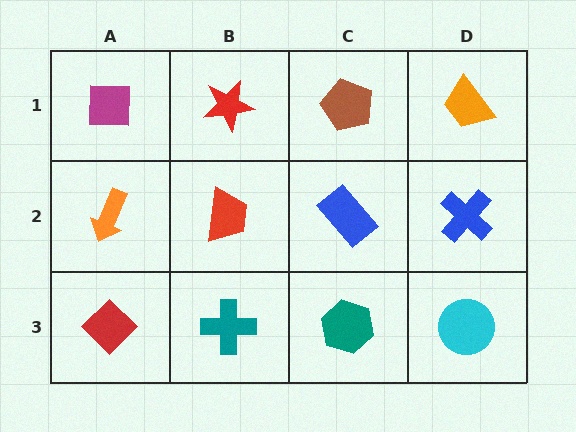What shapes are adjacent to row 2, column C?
A brown pentagon (row 1, column C), a teal hexagon (row 3, column C), a red trapezoid (row 2, column B), a blue cross (row 2, column D).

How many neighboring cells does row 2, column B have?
4.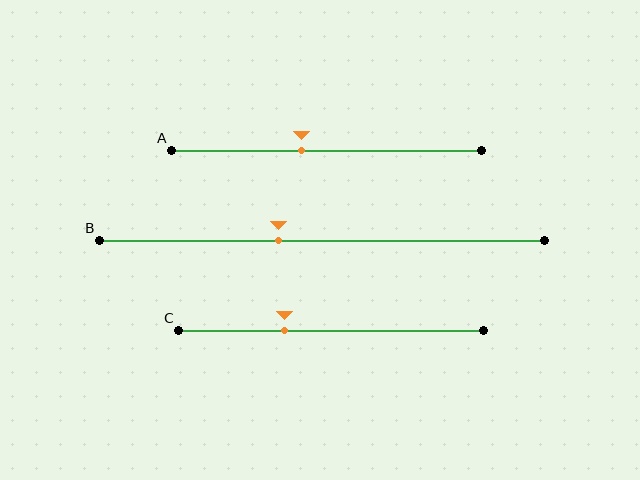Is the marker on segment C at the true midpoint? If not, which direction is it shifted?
No, the marker on segment C is shifted to the left by about 15% of the segment length.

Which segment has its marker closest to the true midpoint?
Segment A has its marker closest to the true midpoint.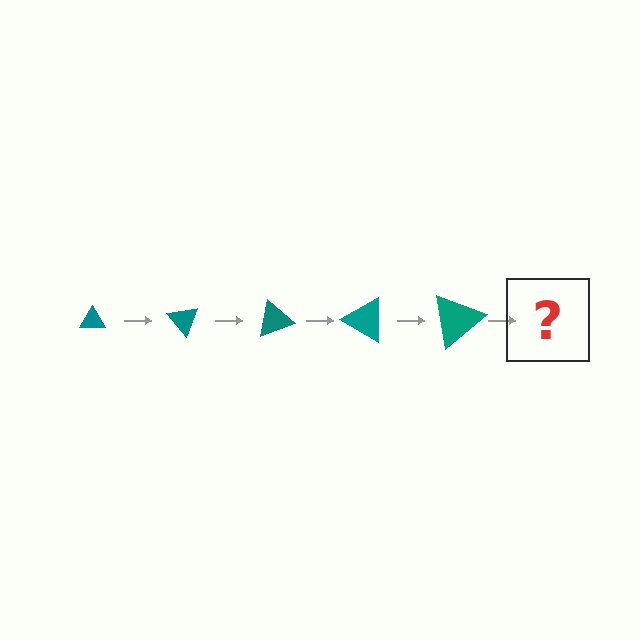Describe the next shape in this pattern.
It should be a triangle, larger than the previous one and rotated 250 degrees from the start.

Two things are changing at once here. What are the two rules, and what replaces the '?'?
The two rules are that the triangle grows larger each step and it rotates 50 degrees each step. The '?' should be a triangle, larger than the previous one and rotated 250 degrees from the start.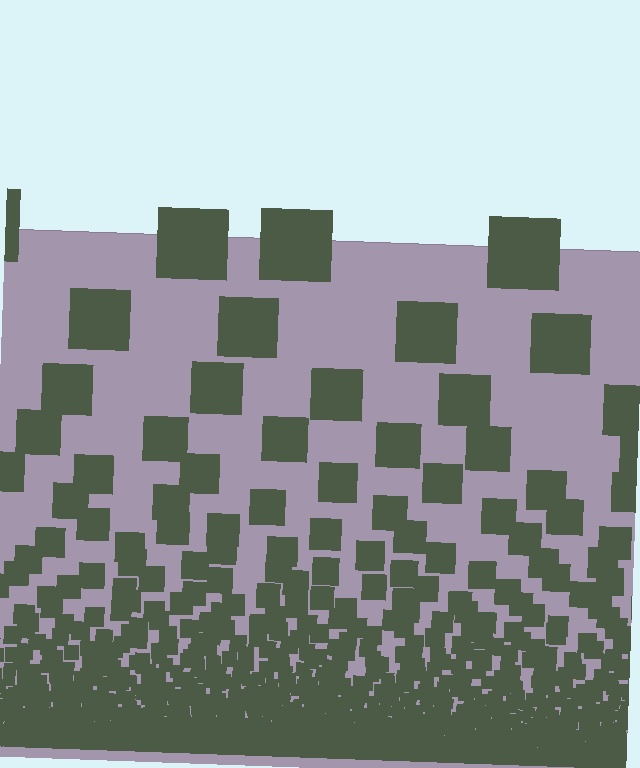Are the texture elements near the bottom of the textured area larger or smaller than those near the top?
Smaller. The gradient is inverted — elements near the bottom are smaller and denser.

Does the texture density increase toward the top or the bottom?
Density increases toward the bottom.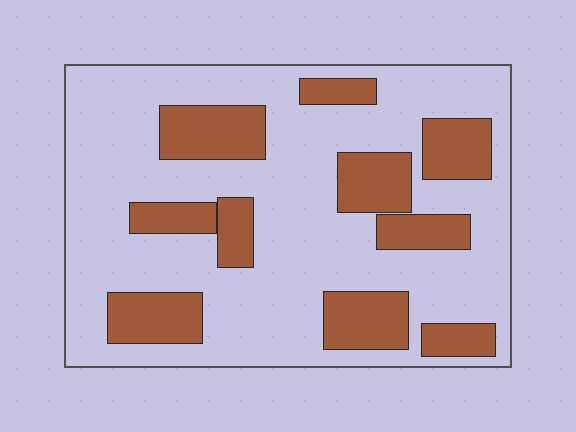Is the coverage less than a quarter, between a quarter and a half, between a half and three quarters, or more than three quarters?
Between a quarter and a half.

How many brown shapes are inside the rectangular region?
10.